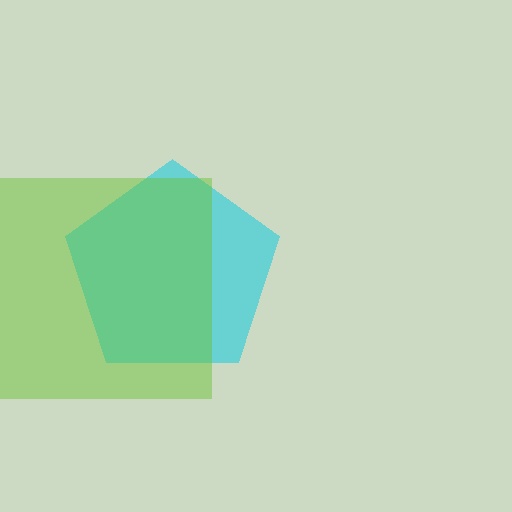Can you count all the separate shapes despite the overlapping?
Yes, there are 2 separate shapes.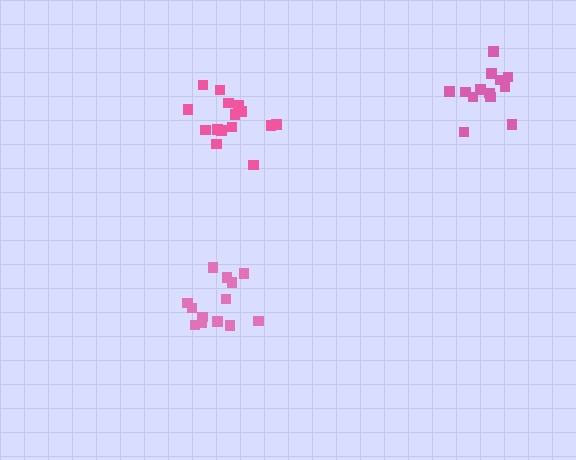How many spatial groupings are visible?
There are 3 spatial groupings.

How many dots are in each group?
Group 1: 15 dots, Group 2: 13 dots, Group 3: 13 dots (41 total).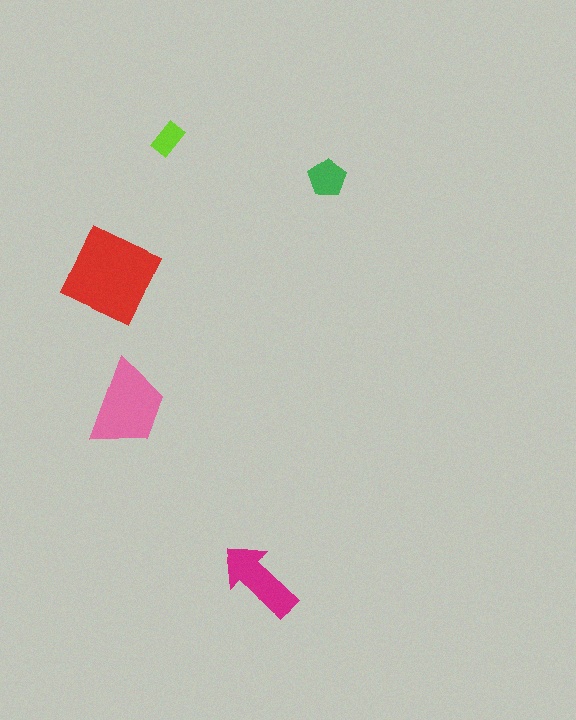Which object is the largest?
The red diamond.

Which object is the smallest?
The lime rectangle.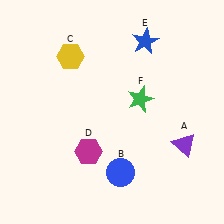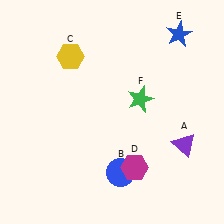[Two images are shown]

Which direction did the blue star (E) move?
The blue star (E) moved right.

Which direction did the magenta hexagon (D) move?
The magenta hexagon (D) moved right.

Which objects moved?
The objects that moved are: the magenta hexagon (D), the blue star (E).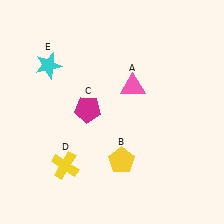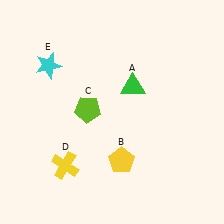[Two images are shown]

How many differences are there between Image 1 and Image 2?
There are 2 differences between the two images.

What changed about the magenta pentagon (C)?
In Image 1, C is magenta. In Image 2, it changed to lime.